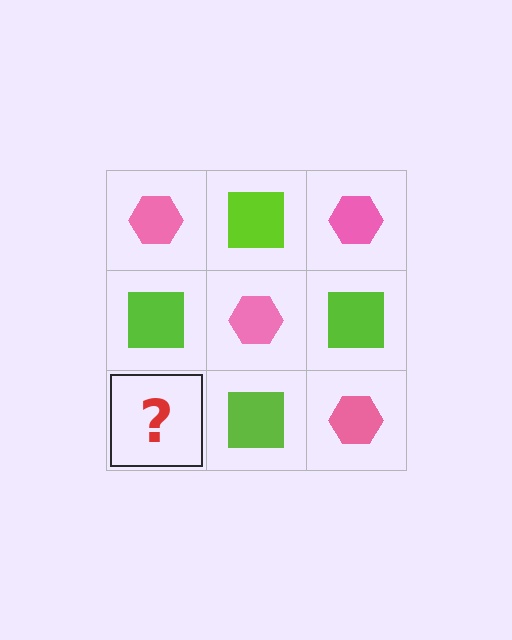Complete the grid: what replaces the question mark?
The question mark should be replaced with a pink hexagon.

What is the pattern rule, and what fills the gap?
The rule is that it alternates pink hexagon and lime square in a checkerboard pattern. The gap should be filled with a pink hexagon.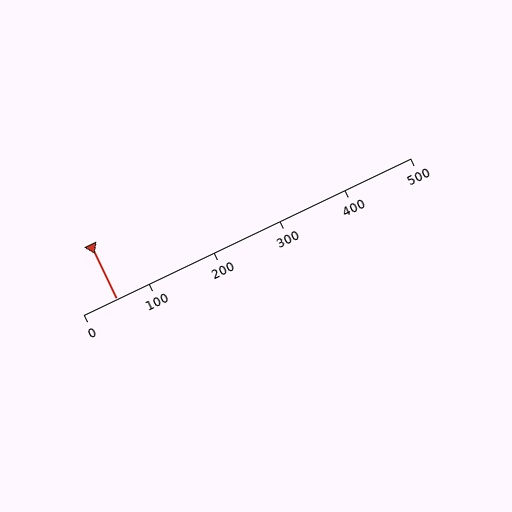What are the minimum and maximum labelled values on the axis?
The axis runs from 0 to 500.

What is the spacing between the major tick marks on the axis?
The major ticks are spaced 100 apart.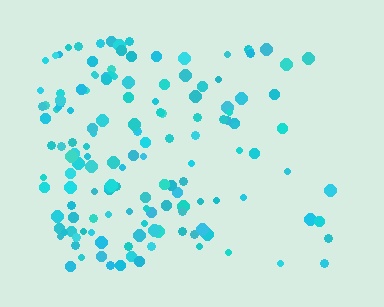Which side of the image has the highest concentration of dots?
The left.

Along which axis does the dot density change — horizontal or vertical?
Horizontal.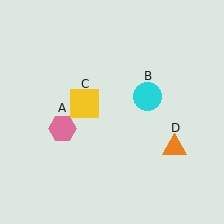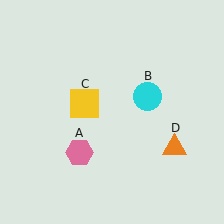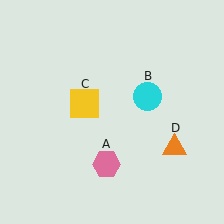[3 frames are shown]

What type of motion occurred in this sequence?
The pink hexagon (object A) rotated counterclockwise around the center of the scene.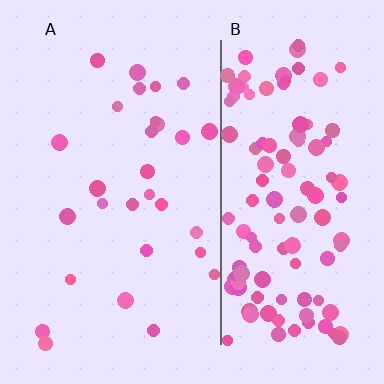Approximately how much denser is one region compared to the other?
Approximately 4.1× — region B over region A.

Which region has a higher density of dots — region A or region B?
B (the right).